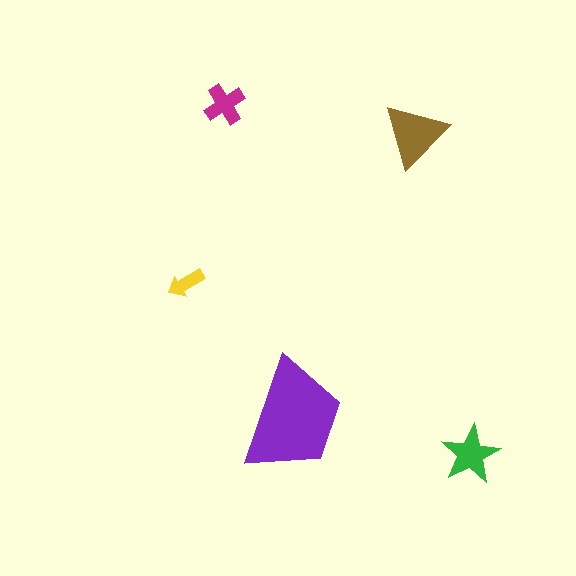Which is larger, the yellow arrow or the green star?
The green star.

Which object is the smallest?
The yellow arrow.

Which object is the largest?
The purple trapezoid.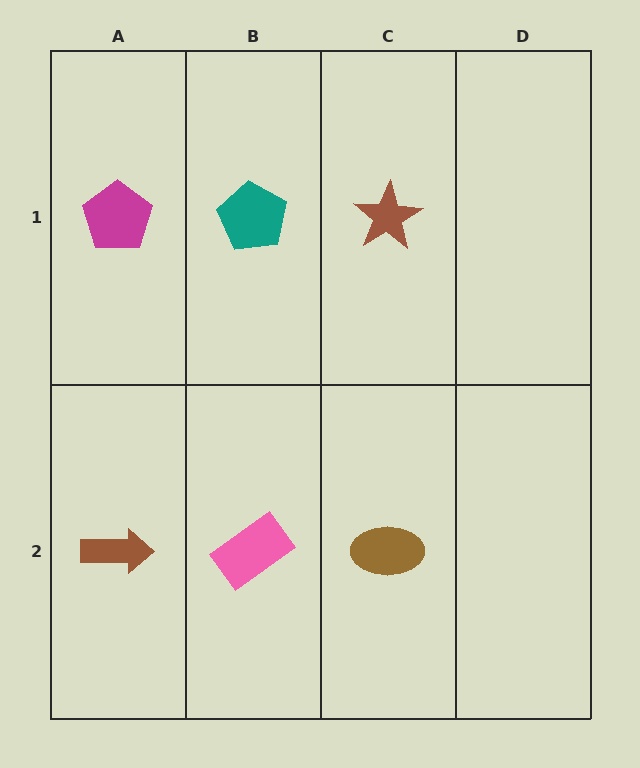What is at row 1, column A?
A magenta pentagon.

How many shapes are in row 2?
3 shapes.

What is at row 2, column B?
A pink rectangle.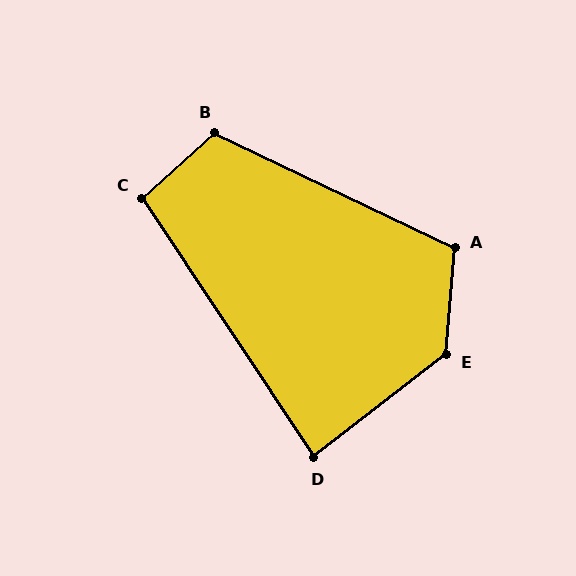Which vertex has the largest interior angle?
E, at approximately 133 degrees.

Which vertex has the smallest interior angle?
D, at approximately 86 degrees.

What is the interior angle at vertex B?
Approximately 113 degrees (obtuse).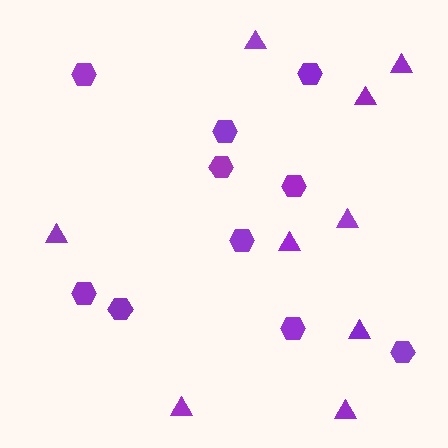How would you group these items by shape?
There are 2 groups: one group of hexagons (10) and one group of triangles (9).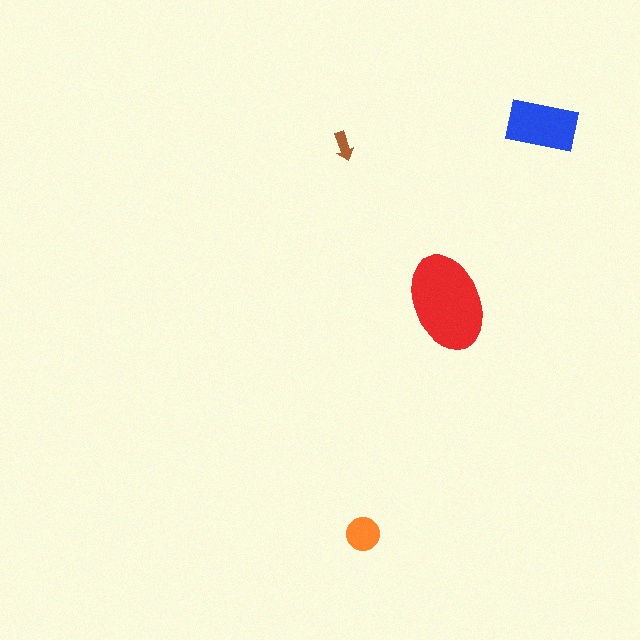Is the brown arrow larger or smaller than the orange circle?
Smaller.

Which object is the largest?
The red ellipse.